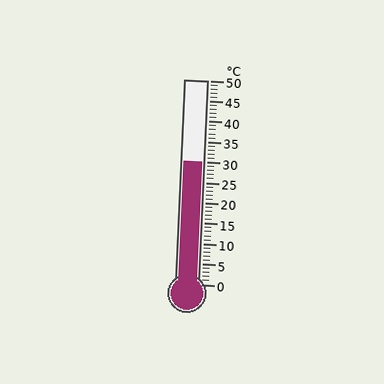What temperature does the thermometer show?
The thermometer shows approximately 30°C.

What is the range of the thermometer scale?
The thermometer scale ranges from 0°C to 50°C.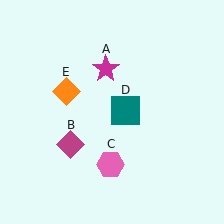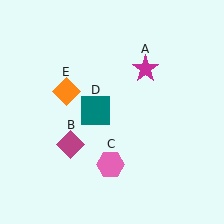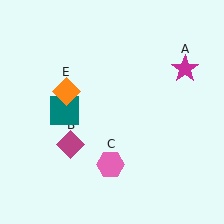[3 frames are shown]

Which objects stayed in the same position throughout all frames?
Magenta diamond (object B) and pink hexagon (object C) and orange diamond (object E) remained stationary.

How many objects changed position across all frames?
2 objects changed position: magenta star (object A), teal square (object D).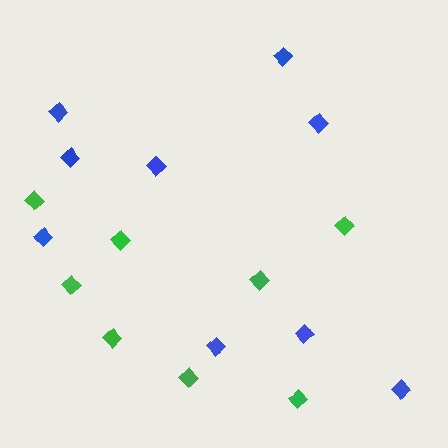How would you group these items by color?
There are 2 groups: one group of blue diamonds (9) and one group of green diamonds (8).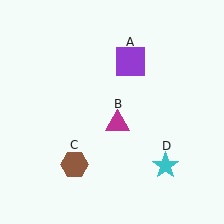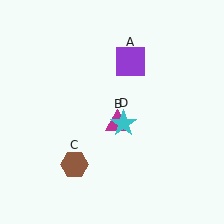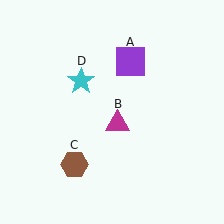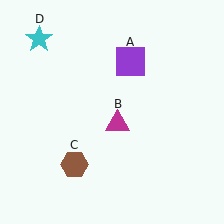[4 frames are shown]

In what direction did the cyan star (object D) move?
The cyan star (object D) moved up and to the left.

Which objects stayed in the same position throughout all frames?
Purple square (object A) and magenta triangle (object B) and brown hexagon (object C) remained stationary.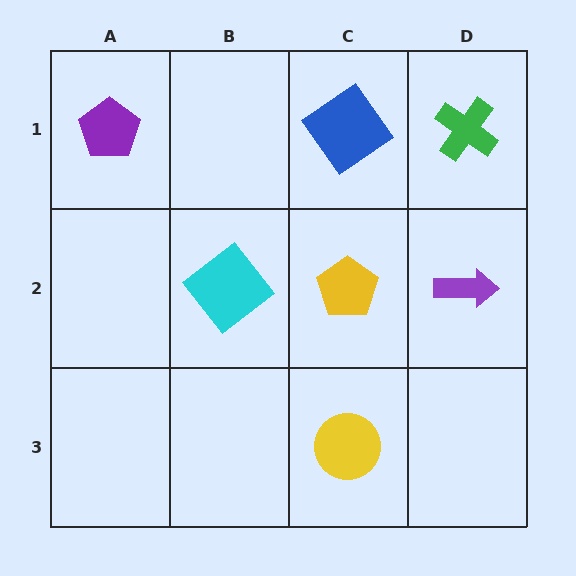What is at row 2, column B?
A cyan diamond.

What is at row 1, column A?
A purple pentagon.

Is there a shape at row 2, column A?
No, that cell is empty.